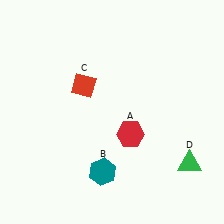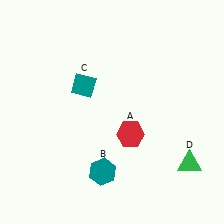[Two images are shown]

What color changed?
The diamond (C) changed from red in Image 1 to teal in Image 2.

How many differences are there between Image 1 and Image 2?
There is 1 difference between the two images.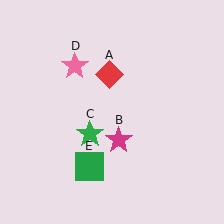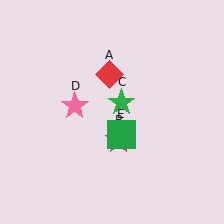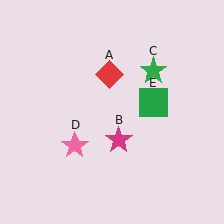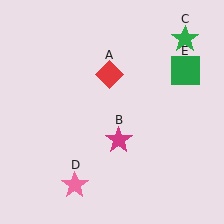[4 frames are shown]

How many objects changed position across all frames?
3 objects changed position: green star (object C), pink star (object D), green square (object E).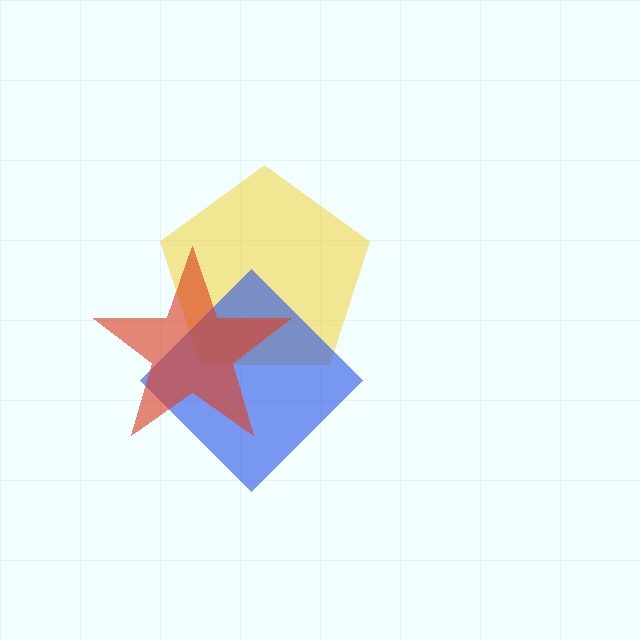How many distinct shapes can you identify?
There are 3 distinct shapes: a yellow pentagon, a blue diamond, a red star.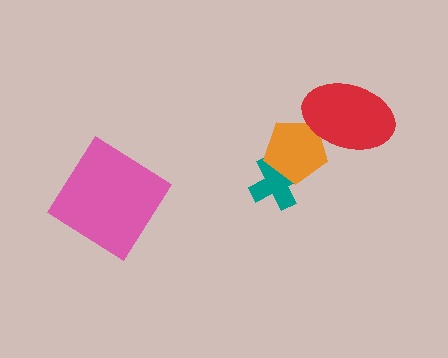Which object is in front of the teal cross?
The orange pentagon is in front of the teal cross.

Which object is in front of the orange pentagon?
The red ellipse is in front of the orange pentagon.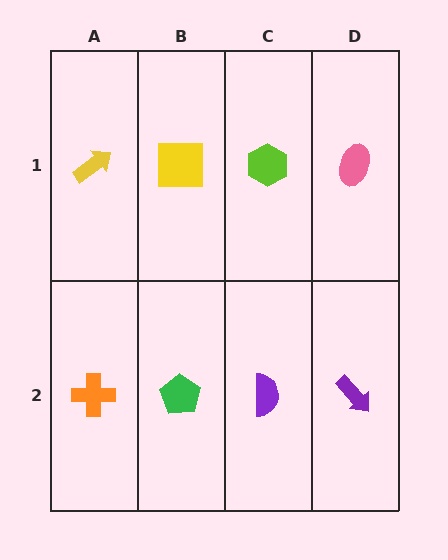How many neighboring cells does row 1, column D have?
2.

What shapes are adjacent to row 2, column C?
A lime hexagon (row 1, column C), a green pentagon (row 2, column B), a purple arrow (row 2, column D).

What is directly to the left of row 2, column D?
A purple semicircle.